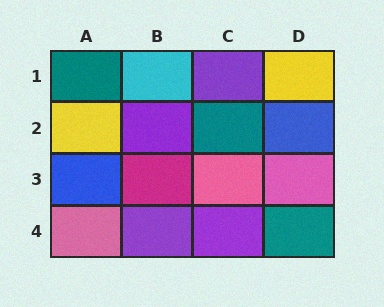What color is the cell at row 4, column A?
Pink.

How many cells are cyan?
1 cell is cyan.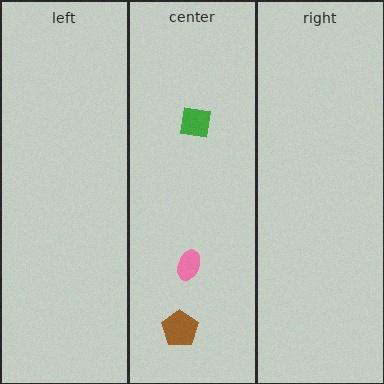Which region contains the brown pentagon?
The center region.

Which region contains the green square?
The center region.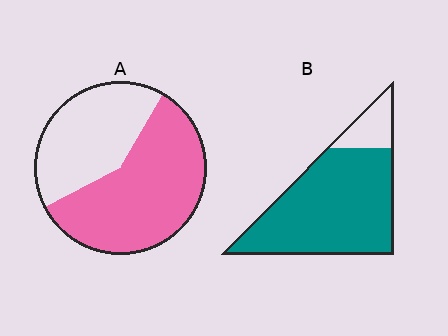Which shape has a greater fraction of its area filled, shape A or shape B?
Shape B.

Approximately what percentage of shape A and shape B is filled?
A is approximately 60% and B is approximately 85%.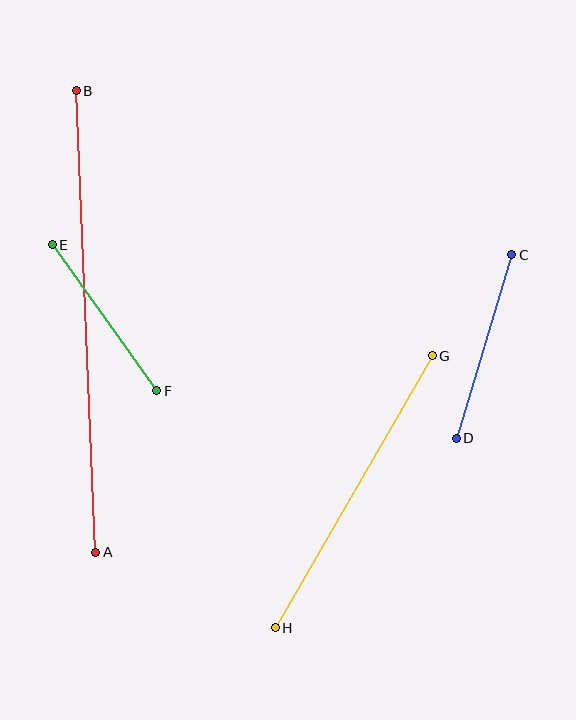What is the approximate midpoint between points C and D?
The midpoint is at approximately (484, 347) pixels.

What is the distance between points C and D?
The distance is approximately 192 pixels.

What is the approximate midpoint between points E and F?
The midpoint is at approximately (104, 318) pixels.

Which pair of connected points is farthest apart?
Points A and B are farthest apart.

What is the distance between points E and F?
The distance is approximately 180 pixels.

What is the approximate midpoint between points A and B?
The midpoint is at approximately (86, 322) pixels.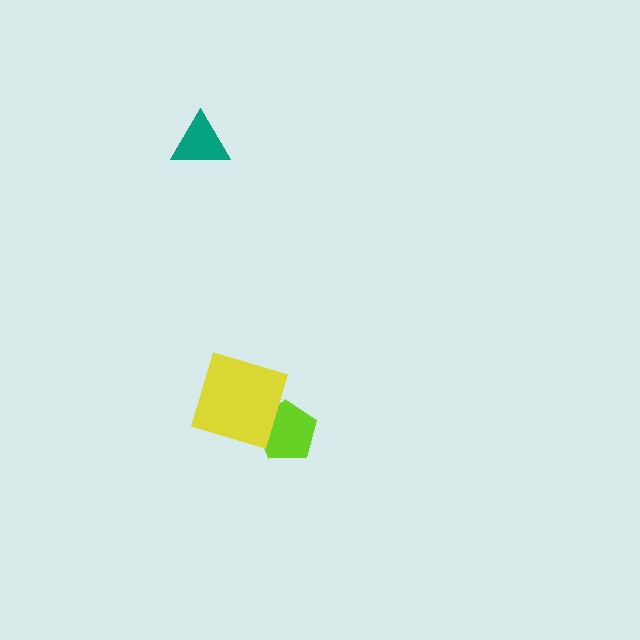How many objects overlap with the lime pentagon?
1 object overlaps with the lime pentagon.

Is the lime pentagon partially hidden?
Yes, it is partially covered by another shape.